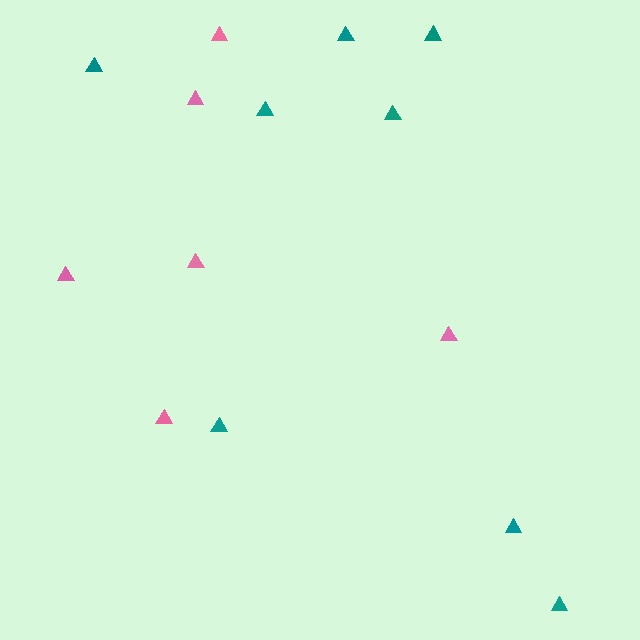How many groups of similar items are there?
There are 2 groups: one group of pink triangles (6) and one group of teal triangles (8).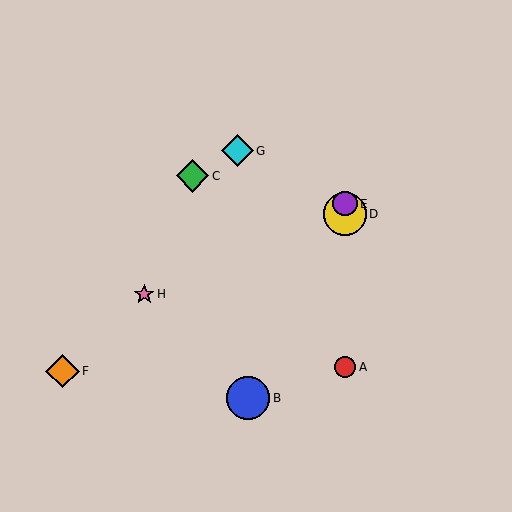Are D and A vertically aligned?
Yes, both are at x≈345.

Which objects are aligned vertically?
Objects A, D, E are aligned vertically.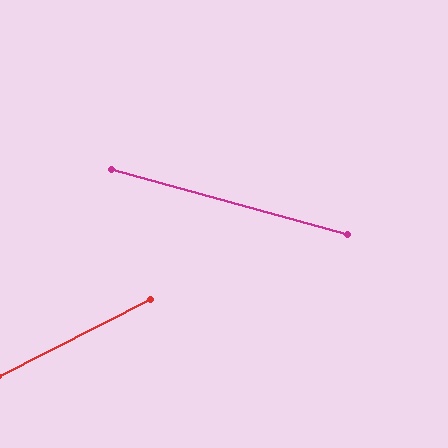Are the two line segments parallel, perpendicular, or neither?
Neither parallel nor perpendicular — they differ by about 42°.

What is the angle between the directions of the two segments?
Approximately 42 degrees.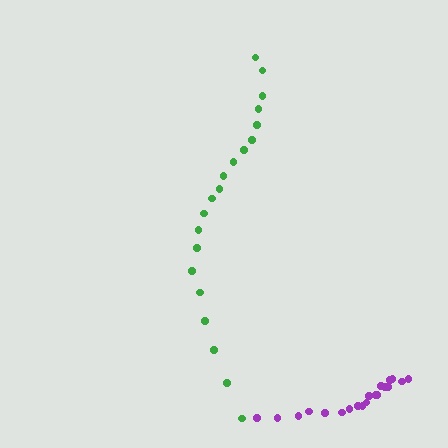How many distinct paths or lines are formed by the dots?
There are 2 distinct paths.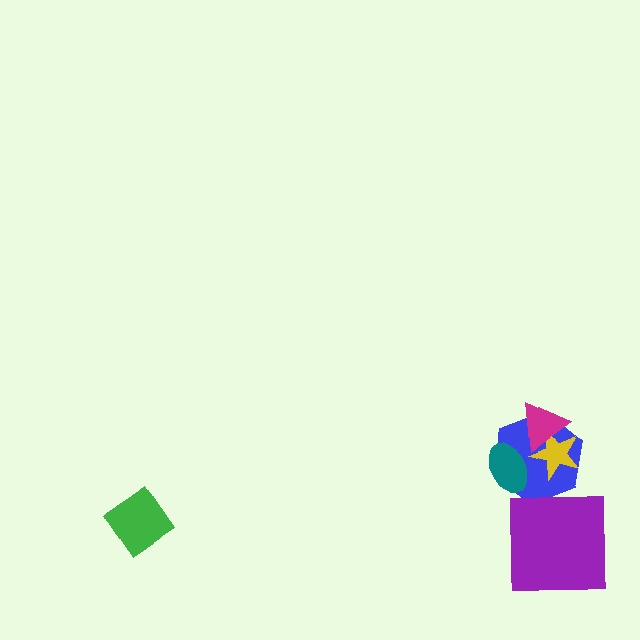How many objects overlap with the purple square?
0 objects overlap with the purple square.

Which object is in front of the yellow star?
The magenta triangle is in front of the yellow star.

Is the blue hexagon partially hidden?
Yes, it is partially covered by another shape.